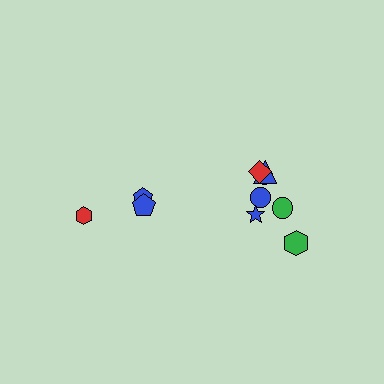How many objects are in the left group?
There are 3 objects.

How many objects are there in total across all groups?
There are 10 objects.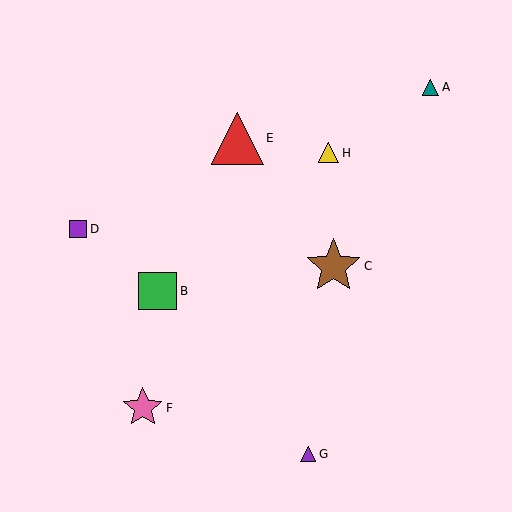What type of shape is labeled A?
Shape A is a teal triangle.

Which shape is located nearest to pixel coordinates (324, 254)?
The brown star (labeled C) at (334, 266) is nearest to that location.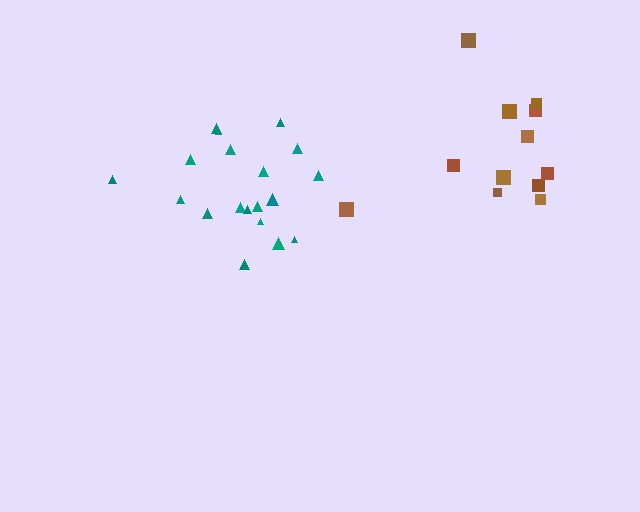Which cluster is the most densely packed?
Teal.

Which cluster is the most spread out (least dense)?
Brown.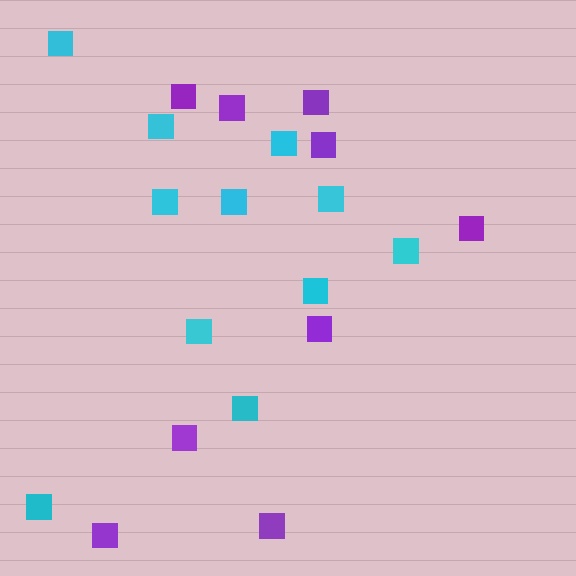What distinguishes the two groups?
There are 2 groups: one group of purple squares (9) and one group of cyan squares (11).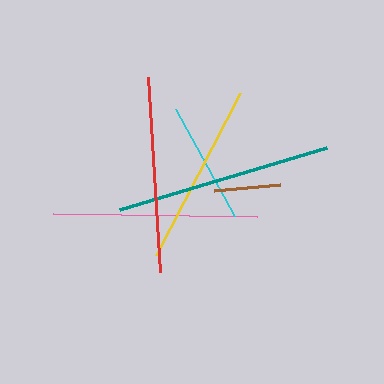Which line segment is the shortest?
The brown line is the shortest at approximately 65 pixels.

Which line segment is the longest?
The teal line is the longest at approximately 216 pixels.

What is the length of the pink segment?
The pink segment is approximately 204 pixels long.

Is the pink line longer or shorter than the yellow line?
The pink line is longer than the yellow line.